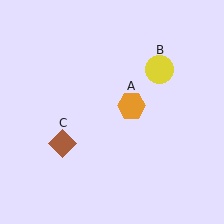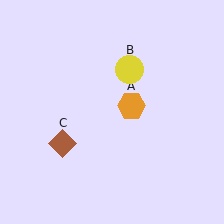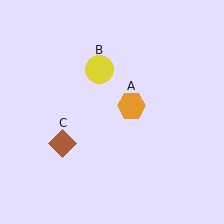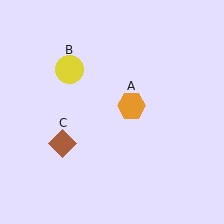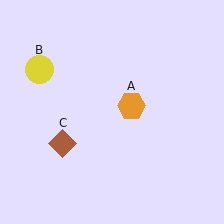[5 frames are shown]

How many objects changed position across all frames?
1 object changed position: yellow circle (object B).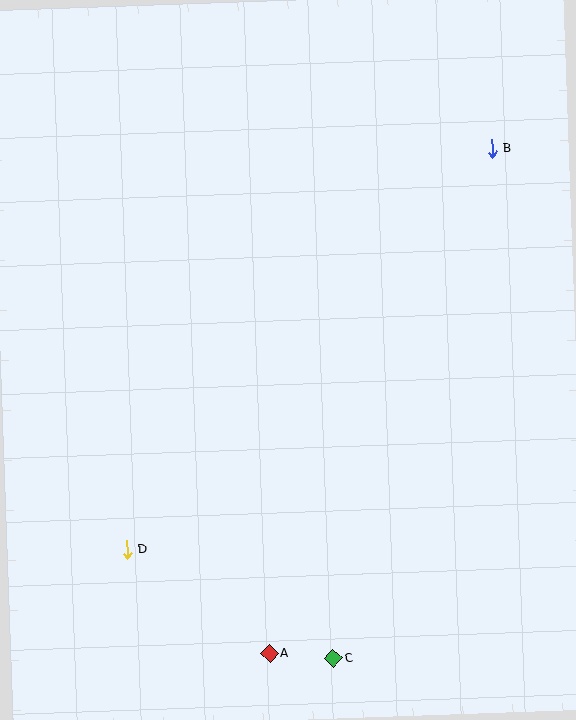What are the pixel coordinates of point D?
Point D is at (127, 550).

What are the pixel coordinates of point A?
Point A is at (270, 653).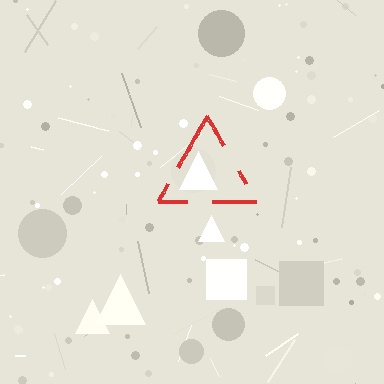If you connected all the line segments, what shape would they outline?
They would outline a triangle.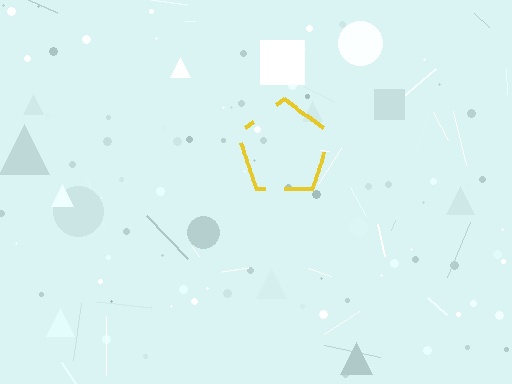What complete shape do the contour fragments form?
The contour fragments form a pentagon.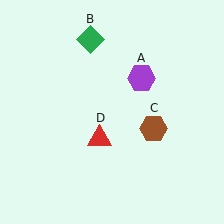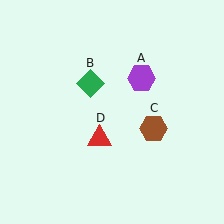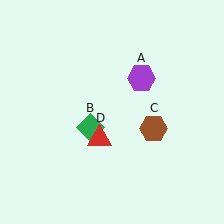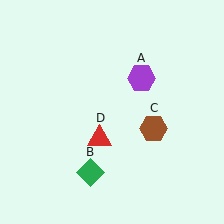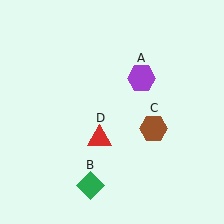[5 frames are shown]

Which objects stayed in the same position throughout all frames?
Purple hexagon (object A) and brown hexagon (object C) and red triangle (object D) remained stationary.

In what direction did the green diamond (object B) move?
The green diamond (object B) moved down.